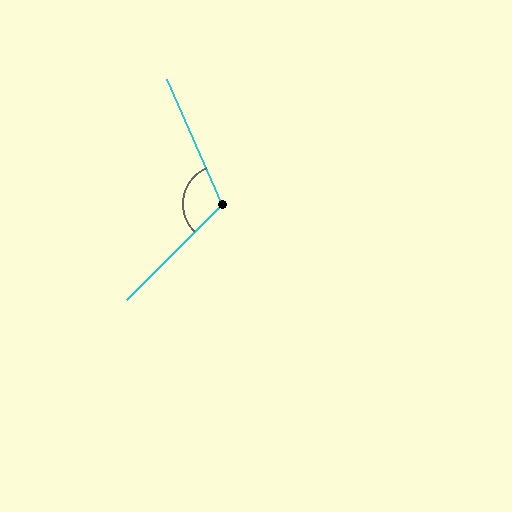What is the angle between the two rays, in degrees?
Approximately 111 degrees.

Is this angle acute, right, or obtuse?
It is obtuse.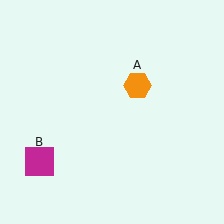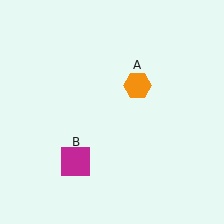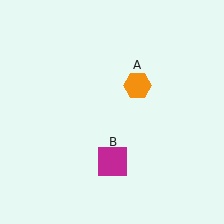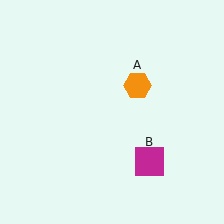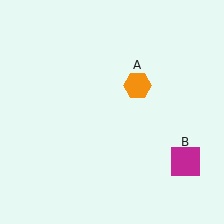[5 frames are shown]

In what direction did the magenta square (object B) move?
The magenta square (object B) moved right.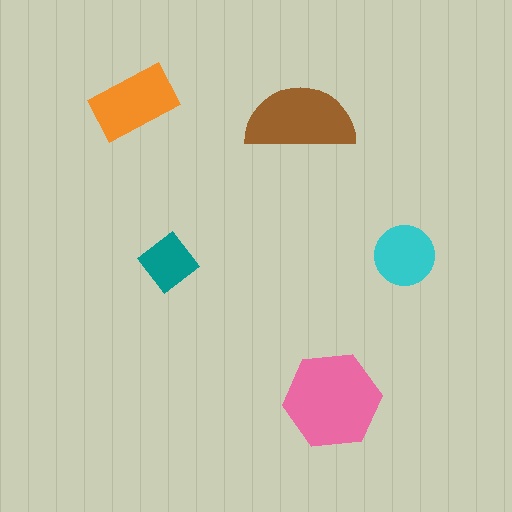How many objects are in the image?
There are 5 objects in the image.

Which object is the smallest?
The teal diamond.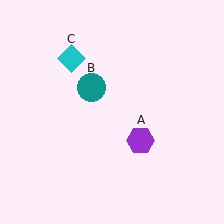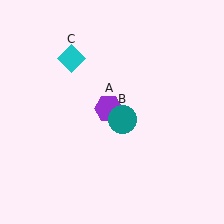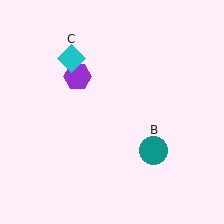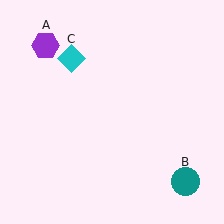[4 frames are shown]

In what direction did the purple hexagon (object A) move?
The purple hexagon (object A) moved up and to the left.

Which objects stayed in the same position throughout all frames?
Cyan diamond (object C) remained stationary.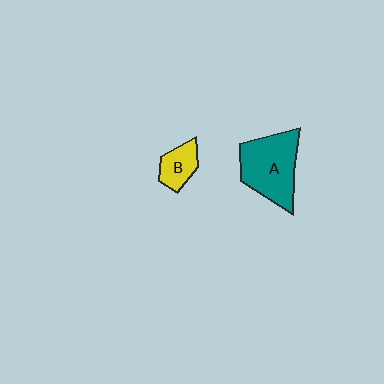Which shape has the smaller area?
Shape B (yellow).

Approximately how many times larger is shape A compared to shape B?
Approximately 2.5 times.